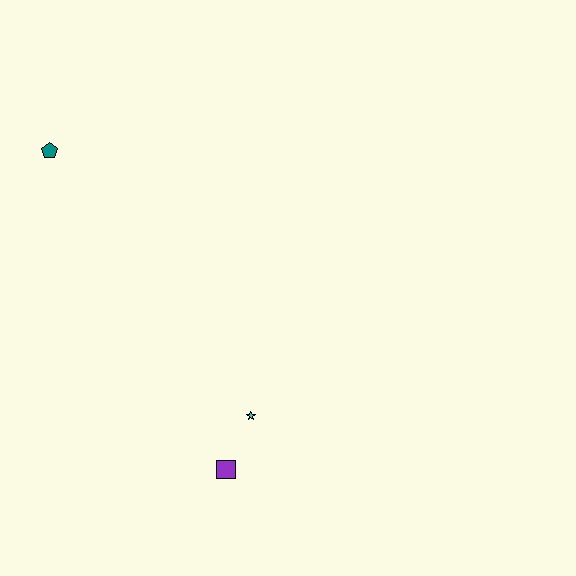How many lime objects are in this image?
There are no lime objects.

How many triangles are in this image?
There are no triangles.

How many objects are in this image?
There are 3 objects.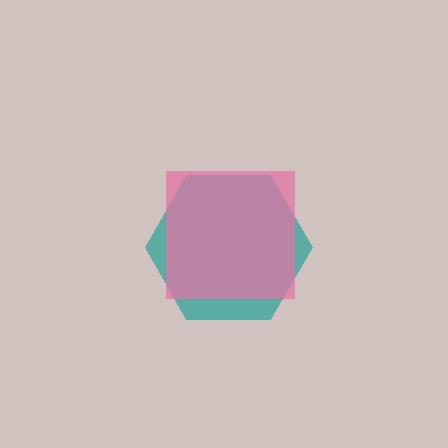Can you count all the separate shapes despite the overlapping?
Yes, there are 2 separate shapes.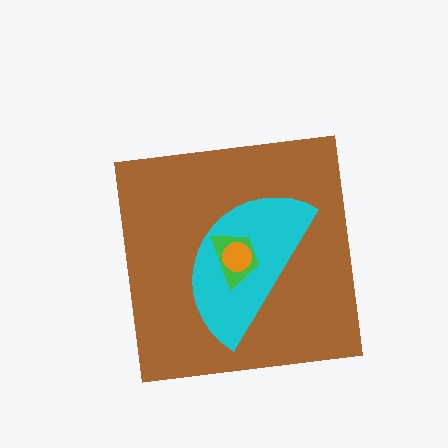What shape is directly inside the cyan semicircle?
The green trapezoid.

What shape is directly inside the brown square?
The cyan semicircle.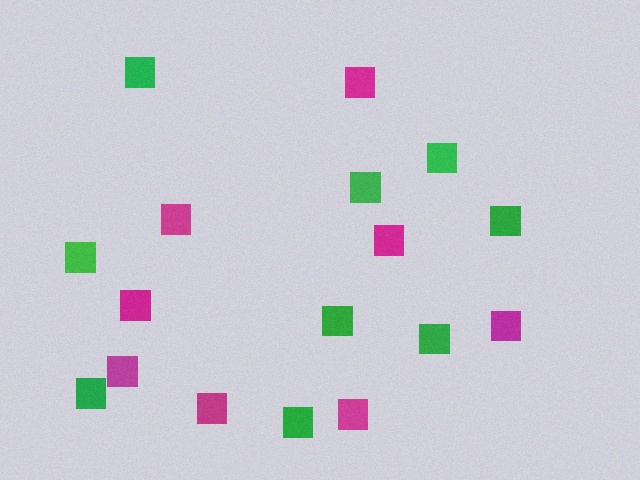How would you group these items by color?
There are 2 groups: one group of magenta squares (8) and one group of green squares (9).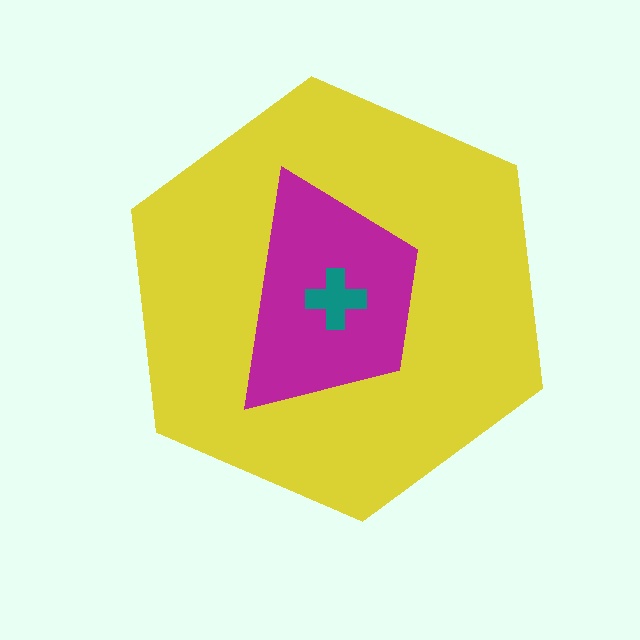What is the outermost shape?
The yellow hexagon.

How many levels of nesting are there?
3.